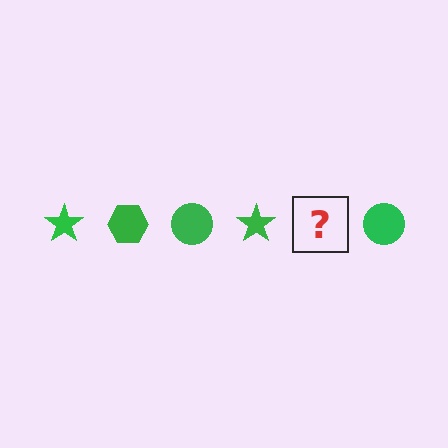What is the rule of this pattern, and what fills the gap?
The rule is that the pattern cycles through star, hexagon, circle shapes in green. The gap should be filled with a green hexagon.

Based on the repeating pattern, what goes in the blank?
The blank should be a green hexagon.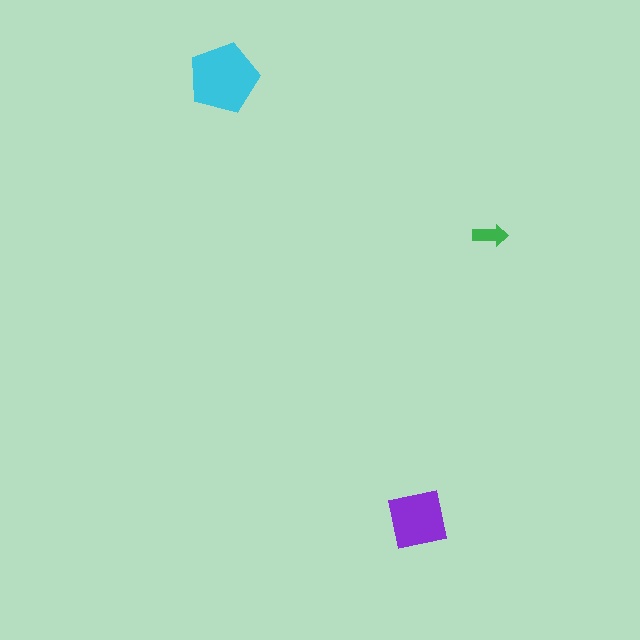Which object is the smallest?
The green arrow.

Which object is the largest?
The cyan pentagon.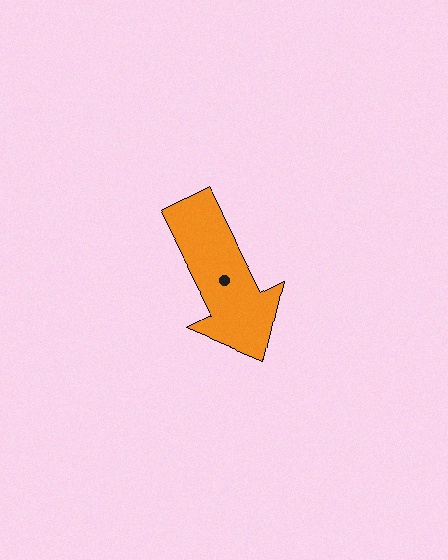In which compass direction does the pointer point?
Southeast.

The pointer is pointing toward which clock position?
Roughly 5 o'clock.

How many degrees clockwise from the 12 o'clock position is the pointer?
Approximately 153 degrees.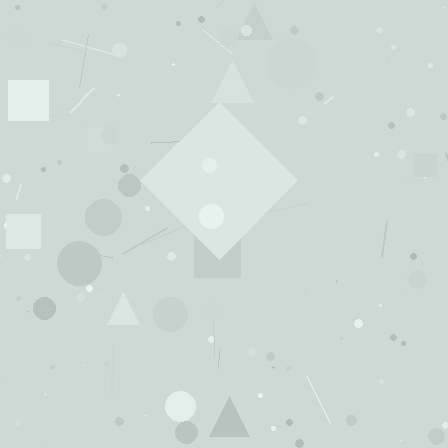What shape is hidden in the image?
A diamond is hidden in the image.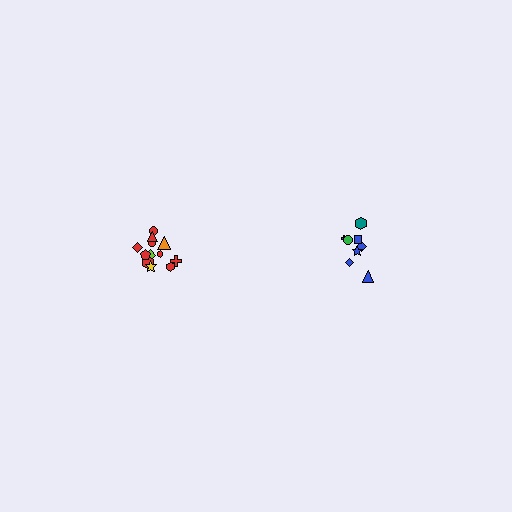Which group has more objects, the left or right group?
The left group.